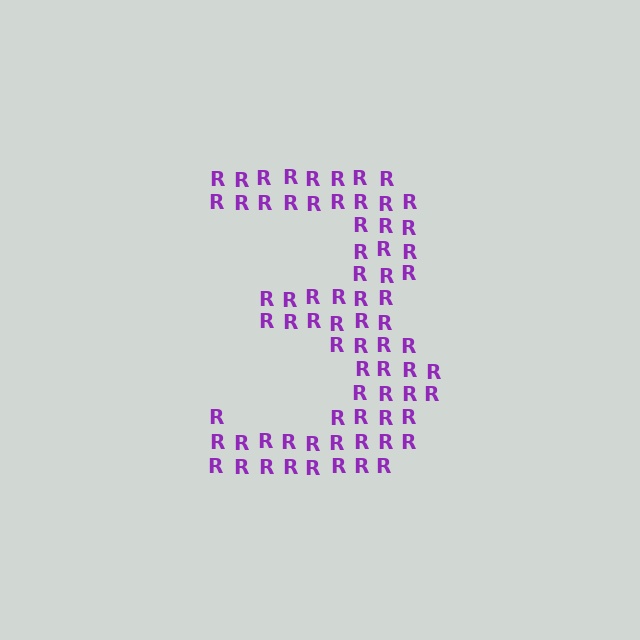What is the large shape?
The large shape is the digit 3.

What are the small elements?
The small elements are letter R's.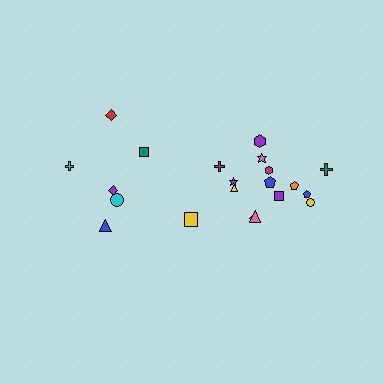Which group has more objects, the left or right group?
The right group.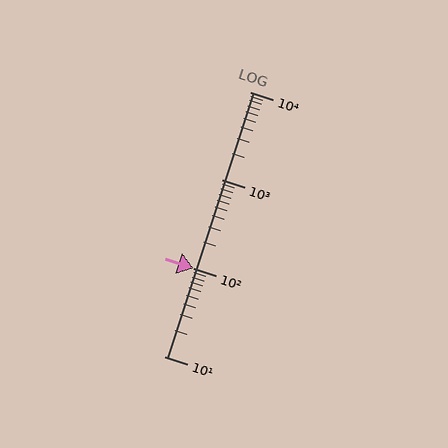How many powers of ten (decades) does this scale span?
The scale spans 3 decades, from 10 to 10000.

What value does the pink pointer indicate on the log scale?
The pointer indicates approximately 99.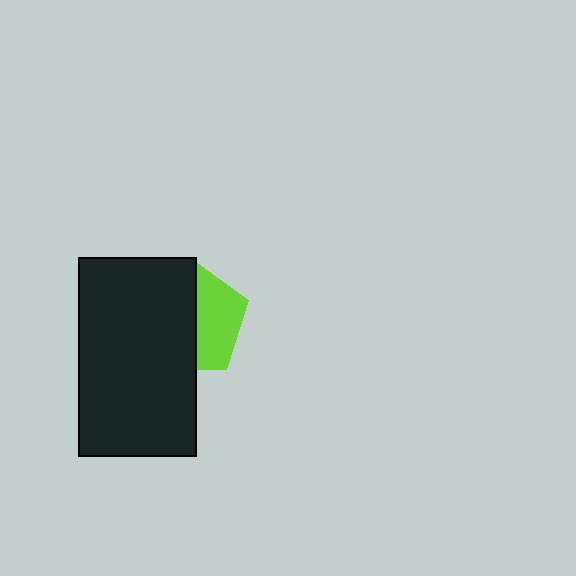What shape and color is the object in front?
The object in front is a black rectangle.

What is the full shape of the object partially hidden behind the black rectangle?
The partially hidden object is a lime pentagon.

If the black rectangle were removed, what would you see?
You would see the complete lime pentagon.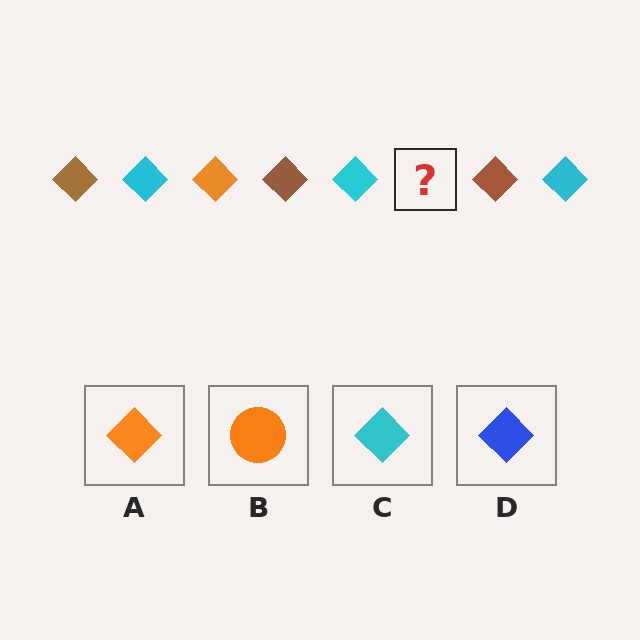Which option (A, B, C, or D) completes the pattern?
A.